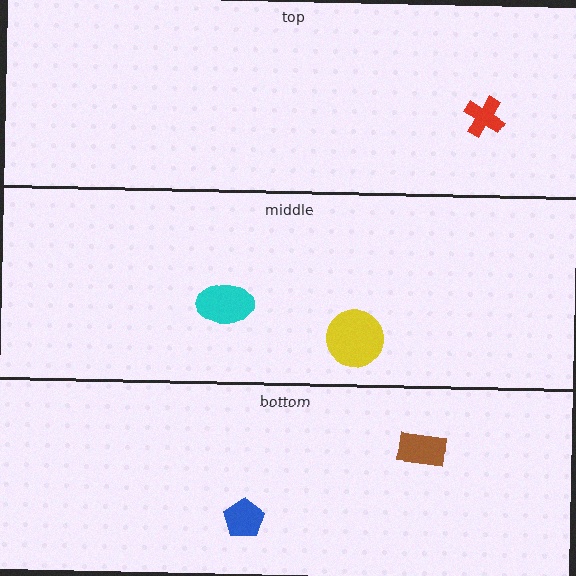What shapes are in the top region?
The red cross.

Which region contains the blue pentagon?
The bottom region.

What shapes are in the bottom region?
The blue pentagon, the brown rectangle.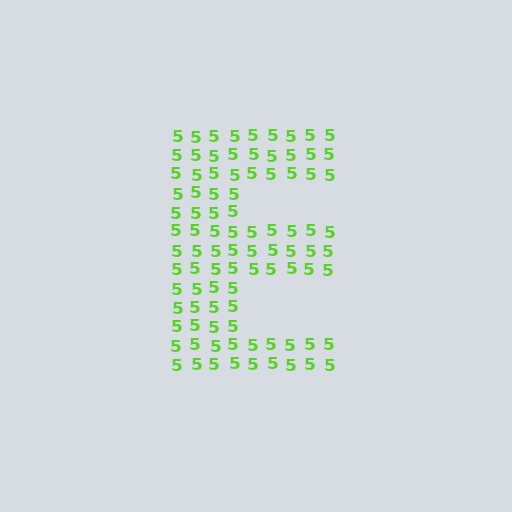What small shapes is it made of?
It is made of small digit 5's.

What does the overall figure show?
The overall figure shows the letter E.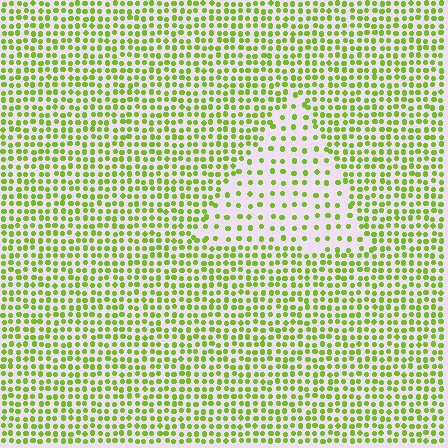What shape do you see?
I see a triangle.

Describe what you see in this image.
The image contains small lime elements arranged at two different densities. A triangle-shaped region is visible where the elements are less densely packed than the surrounding area.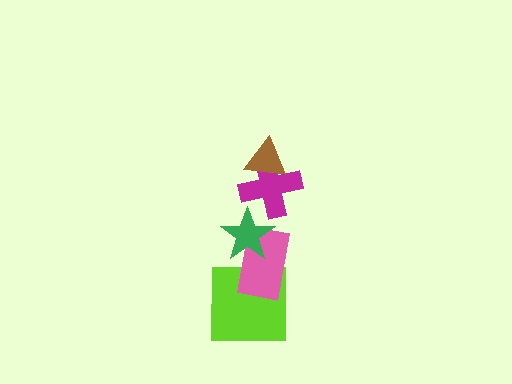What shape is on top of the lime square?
The pink rectangle is on top of the lime square.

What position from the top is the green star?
The green star is 3rd from the top.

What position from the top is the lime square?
The lime square is 5th from the top.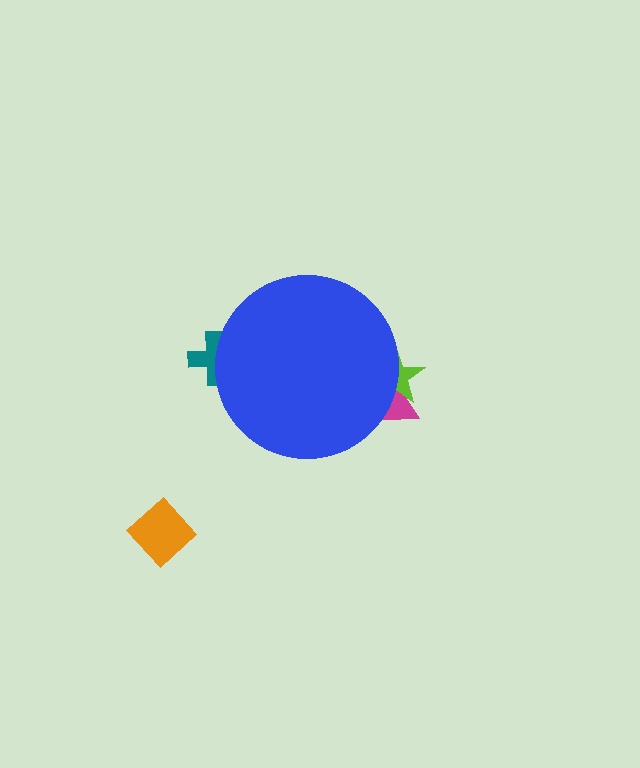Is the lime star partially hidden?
Yes, the lime star is partially hidden behind the blue circle.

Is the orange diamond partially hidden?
No, the orange diamond is fully visible.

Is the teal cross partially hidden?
Yes, the teal cross is partially hidden behind the blue circle.